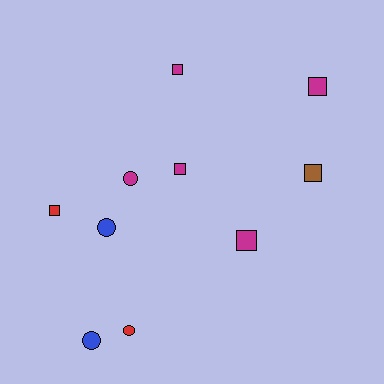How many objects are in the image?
There are 10 objects.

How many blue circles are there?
There are 2 blue circles.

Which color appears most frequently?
Magenta, with 5 objects.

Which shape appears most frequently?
Square, with 6 objects.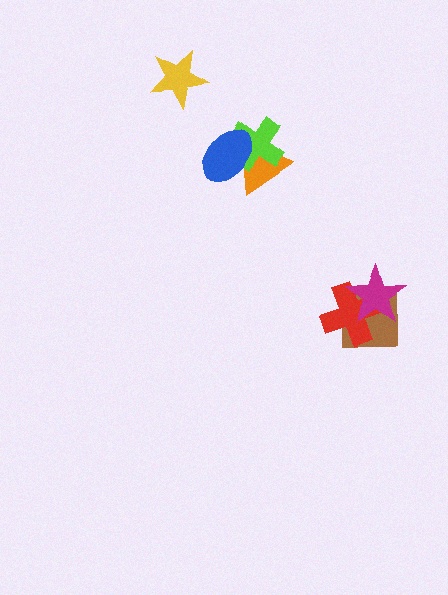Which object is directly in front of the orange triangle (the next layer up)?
The lime cross is directly in front of the orange triangle.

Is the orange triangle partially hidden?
Yes, it is partially covered by another shape.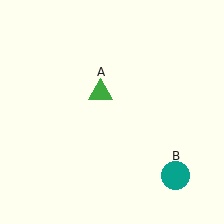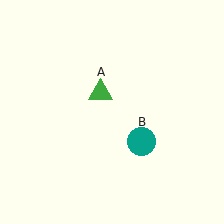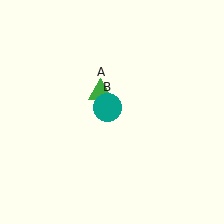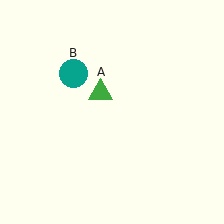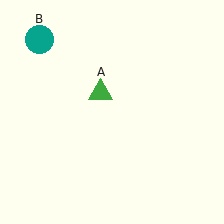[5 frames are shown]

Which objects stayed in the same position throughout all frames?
Green triangle (object A) remained stationary.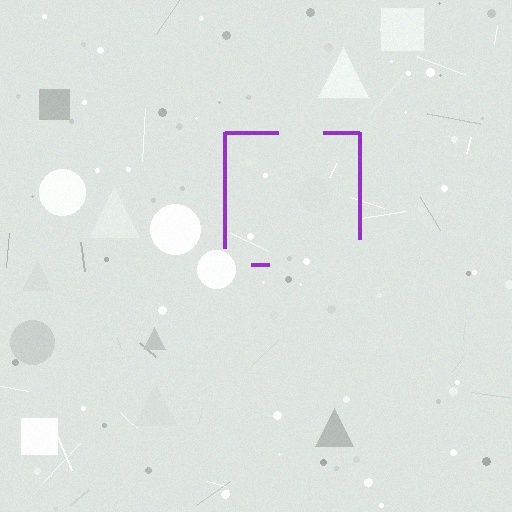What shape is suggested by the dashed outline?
The dashed outline suggests a square.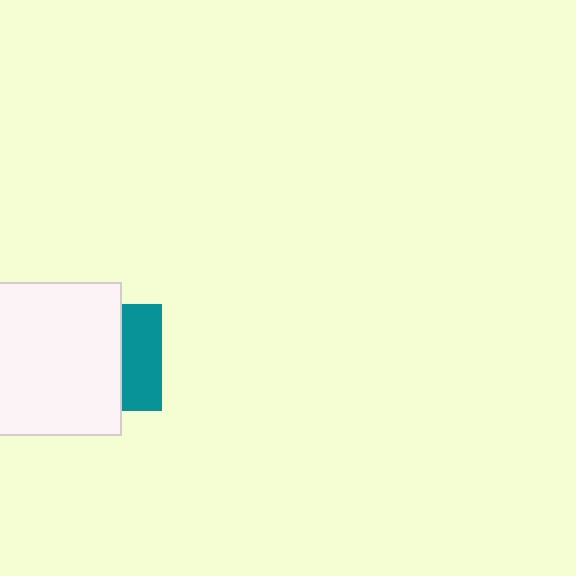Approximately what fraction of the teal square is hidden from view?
Roughly 62% of the teal square is hidden behind the white square.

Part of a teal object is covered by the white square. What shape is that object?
It is a square.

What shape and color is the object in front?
The object in front is a white square.